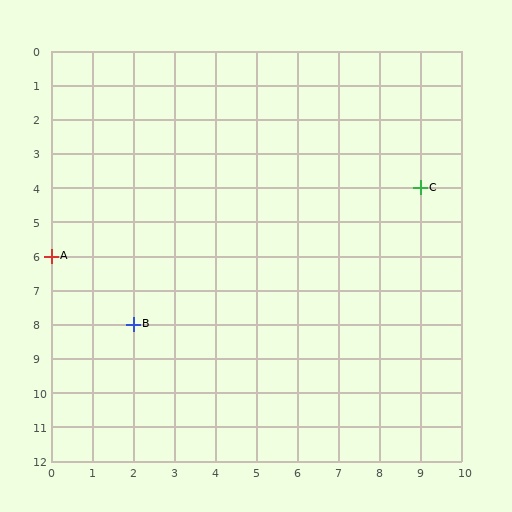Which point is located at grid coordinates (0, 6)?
Point A is at (0, 6).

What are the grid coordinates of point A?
Point A is at grid coordinates (0, 6).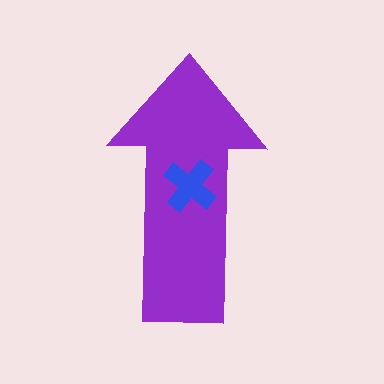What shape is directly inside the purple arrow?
The blue cross.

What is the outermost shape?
The purple arrow.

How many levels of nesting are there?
2.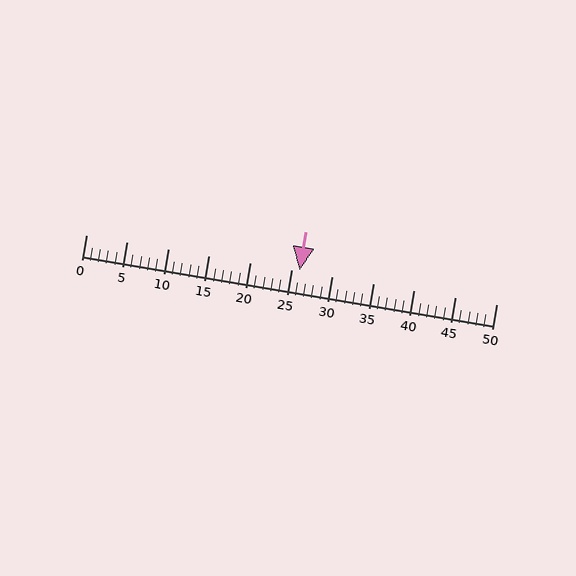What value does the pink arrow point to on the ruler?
The pink arrow points to approximately 26.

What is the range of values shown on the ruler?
The ruler shows values from 0 to 50.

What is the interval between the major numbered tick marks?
The major tick marks are spaced 5 units apart.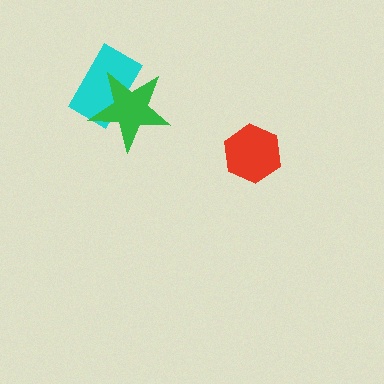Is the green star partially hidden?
No, no other shape covers it.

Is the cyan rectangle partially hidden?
Yes, it is partially covered by another shape.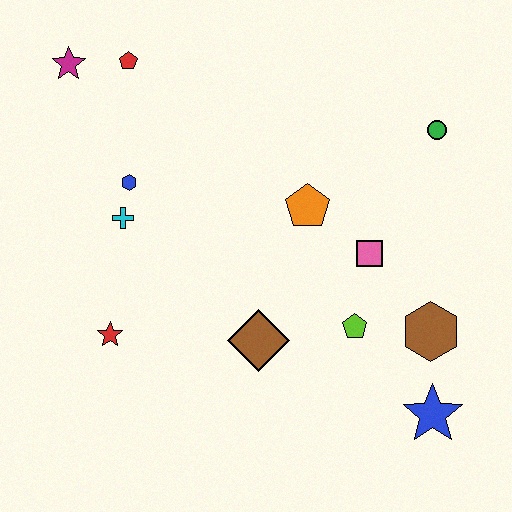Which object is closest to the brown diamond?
The lime pentagon is closest to the brown diamond.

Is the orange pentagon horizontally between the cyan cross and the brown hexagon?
Yes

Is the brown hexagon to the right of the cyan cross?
Yes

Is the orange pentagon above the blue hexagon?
No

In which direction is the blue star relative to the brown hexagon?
The blue star is below the brown hexagon.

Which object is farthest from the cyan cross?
The blue star is farthest from the cyan cross.